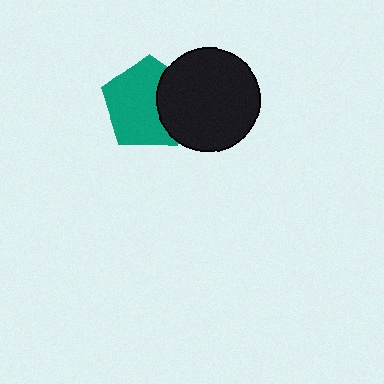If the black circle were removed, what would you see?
You would see the complete teal pentagon.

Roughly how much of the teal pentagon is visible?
Most of it is visible (roughly 68%).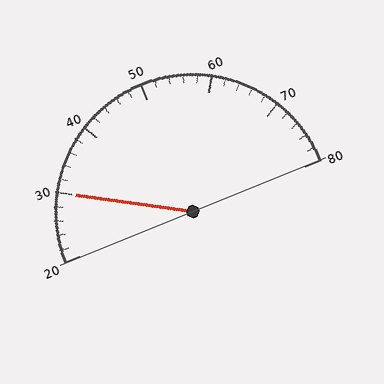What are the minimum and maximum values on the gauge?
The gauge ranges from 20 to 80.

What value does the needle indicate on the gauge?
The needle indicates approximately 30.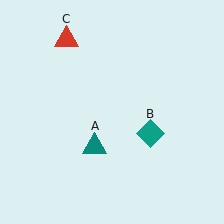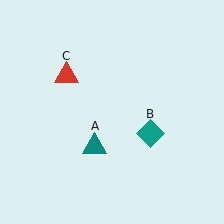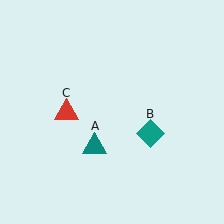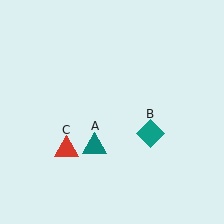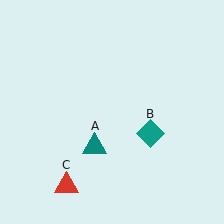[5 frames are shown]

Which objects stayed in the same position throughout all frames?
Teal triangle (object A) and teal diamond (object B) remained stationary.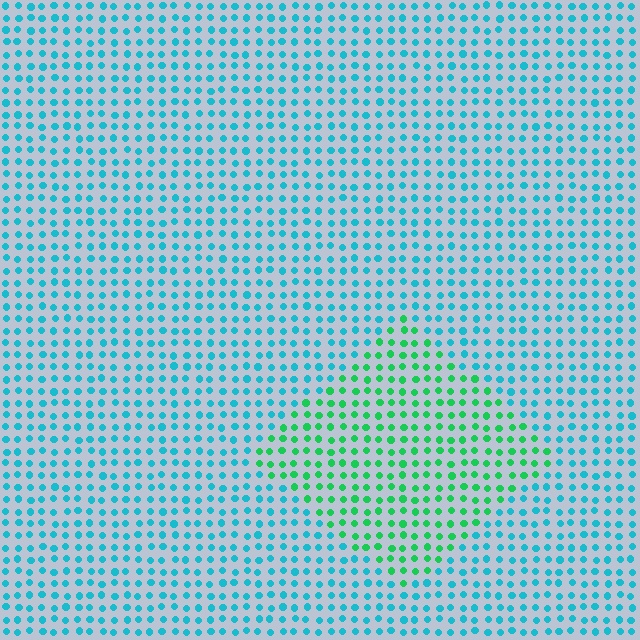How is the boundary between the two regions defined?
The boundary is defined purely by a slight shift in hue (about 45 degrees). Spacing, size, and orientation are identical on both sides.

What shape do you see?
I see a diamond.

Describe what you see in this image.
The image is filled with small cyan elements in a uniform arrangement. A diamond-shaped region is visible where the elements are tinted to a slightly different hue, forming a subtle color boundary.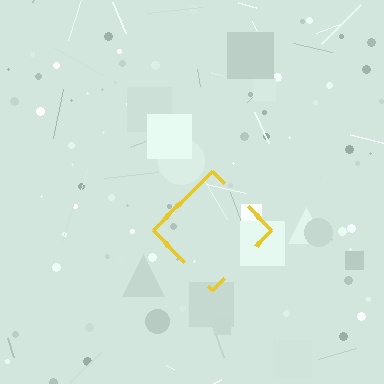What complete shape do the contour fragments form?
The contour fragments form a diamond.